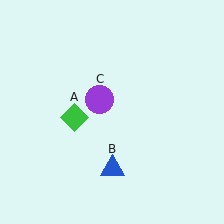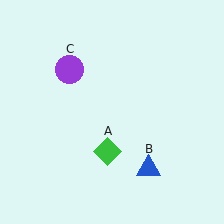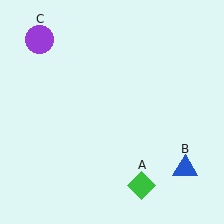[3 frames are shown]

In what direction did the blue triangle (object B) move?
The blue triangle (object B) moved right.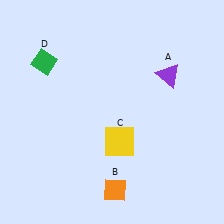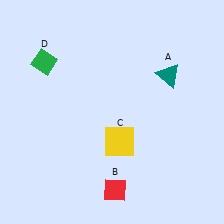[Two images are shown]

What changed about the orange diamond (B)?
In Image 1, B is orange. In Image 2, it changed to red.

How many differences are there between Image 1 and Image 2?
There are 2 differences between the two images.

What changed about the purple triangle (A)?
In Image 1, A is purple. In Image 2, it changed to teal.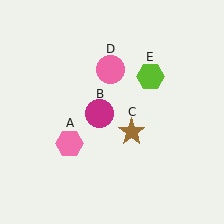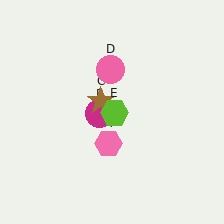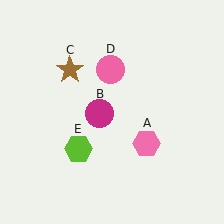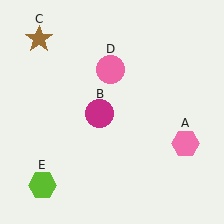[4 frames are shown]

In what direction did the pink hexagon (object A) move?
The pink hexagon (object A) moved right.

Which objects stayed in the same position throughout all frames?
Magenta circle (object B) and pink circle (object D) remained stationary.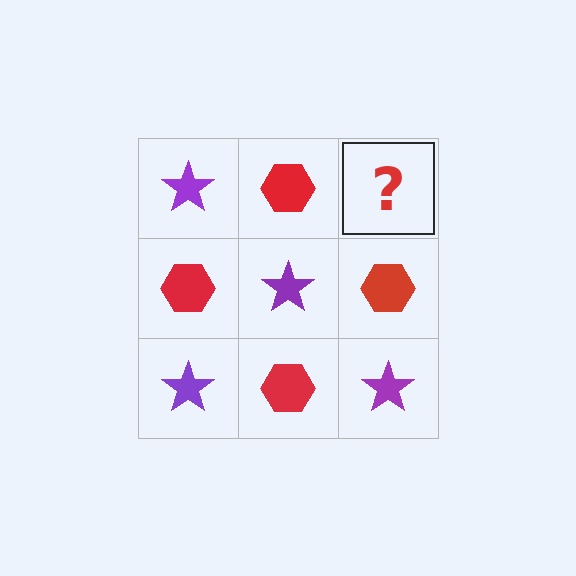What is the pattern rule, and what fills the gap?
The rule is that it alternates purple star and red hexagon in a checkerboard pattern. The gap should be filled with a purple star.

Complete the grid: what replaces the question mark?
The question mark should be replaced with a purple star.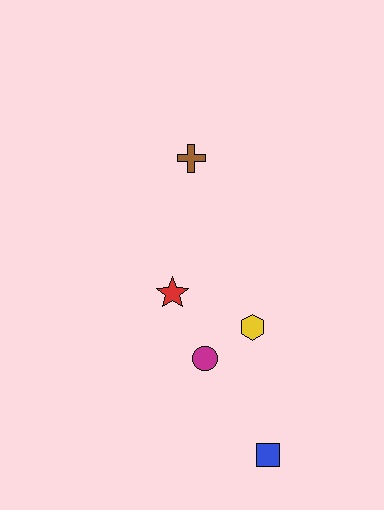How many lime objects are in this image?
There are no lime objects.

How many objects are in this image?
There are 5 objects.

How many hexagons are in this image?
There is 1 hexagon.